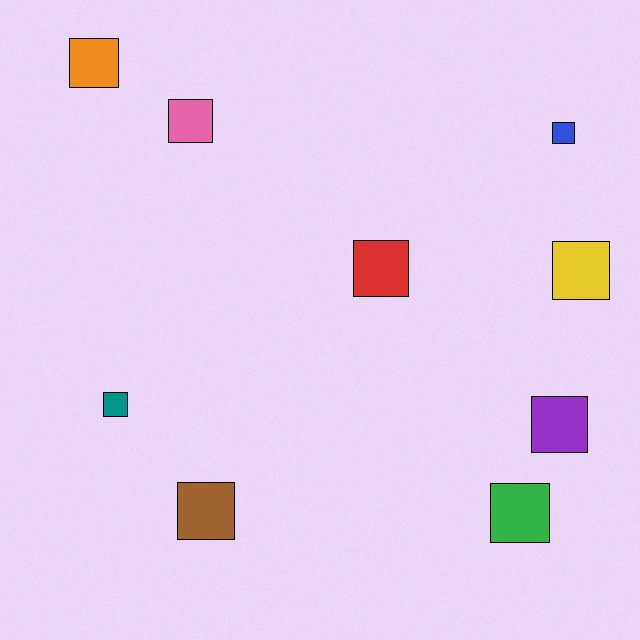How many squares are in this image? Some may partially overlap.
There are 9 squares.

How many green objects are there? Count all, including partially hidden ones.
There is 1 green object.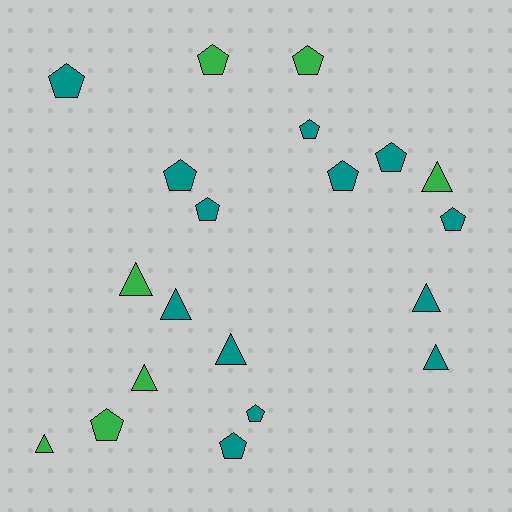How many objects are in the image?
There are 20 objects.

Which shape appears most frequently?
Pentagon, with 12 objects.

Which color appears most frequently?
Teal, with 13 objects.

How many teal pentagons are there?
There are 9 teal pentagons.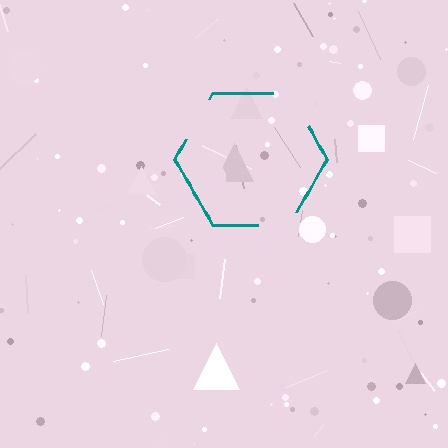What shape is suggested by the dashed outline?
The dashed outline suggests a hexagon.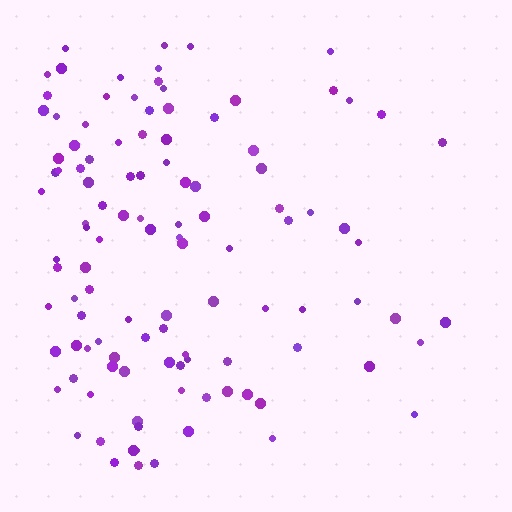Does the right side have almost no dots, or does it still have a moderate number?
Still a moderate number, just noticeably fewer than the left.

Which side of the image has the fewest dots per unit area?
The right.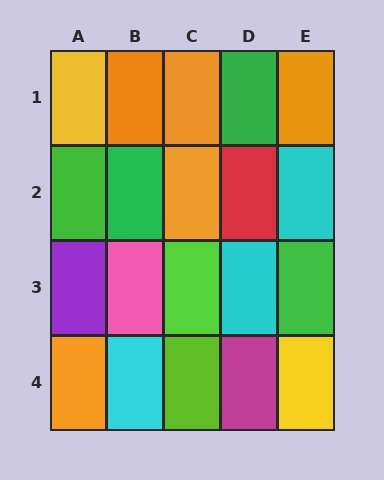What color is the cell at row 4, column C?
Lime.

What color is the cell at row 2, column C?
Orange.